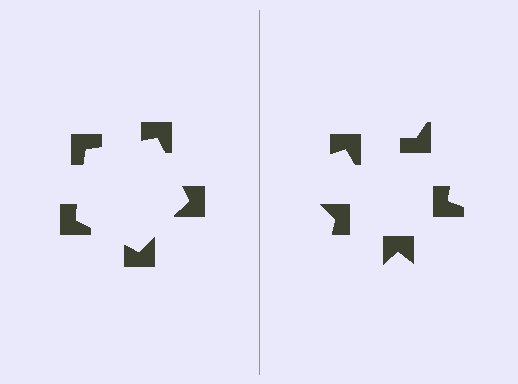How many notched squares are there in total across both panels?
10 — 5 on each side.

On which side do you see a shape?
An illusory pentagon appears on the left side. On the right side the wedge cuts are rotated, so no coherent shape forms.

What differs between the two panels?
The notched squares are positioned identically on both sides; only the wedge orientations differ. On the left they align to a pentagon; on the right they are misaligned.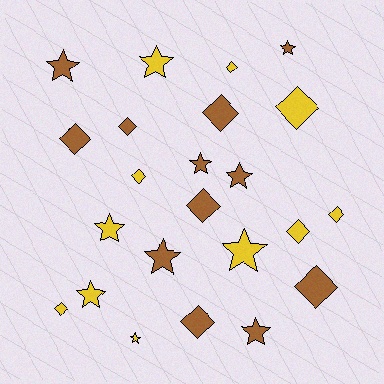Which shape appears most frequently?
Diamond, with 12 objects.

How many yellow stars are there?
There are 5 yellow stars.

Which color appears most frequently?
Brown, with 12 objects.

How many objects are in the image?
There are 23 objects.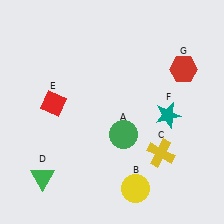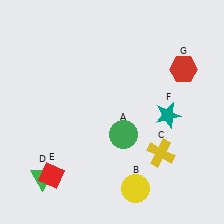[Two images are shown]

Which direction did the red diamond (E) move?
The red diamond (E) moved down.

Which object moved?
The red diamond (E) moved down.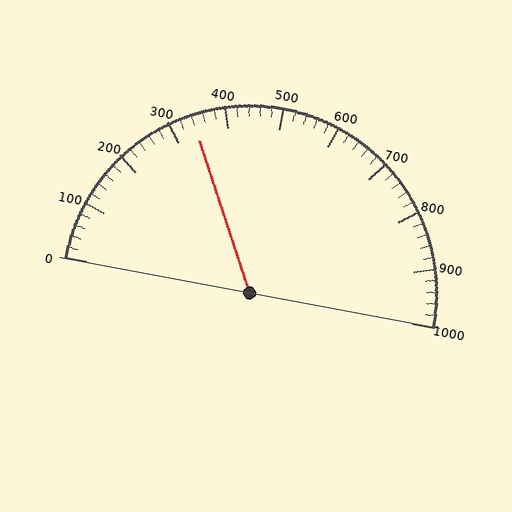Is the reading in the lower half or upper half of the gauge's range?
The reading is in the lower half of the range (0 to 1000).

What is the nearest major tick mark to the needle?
The nearest major tick mark is 300.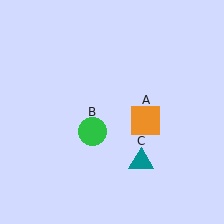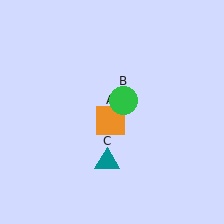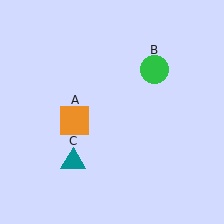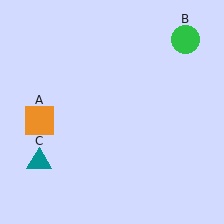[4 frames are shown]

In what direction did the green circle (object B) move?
The green circle (object B) moved up and to the right.